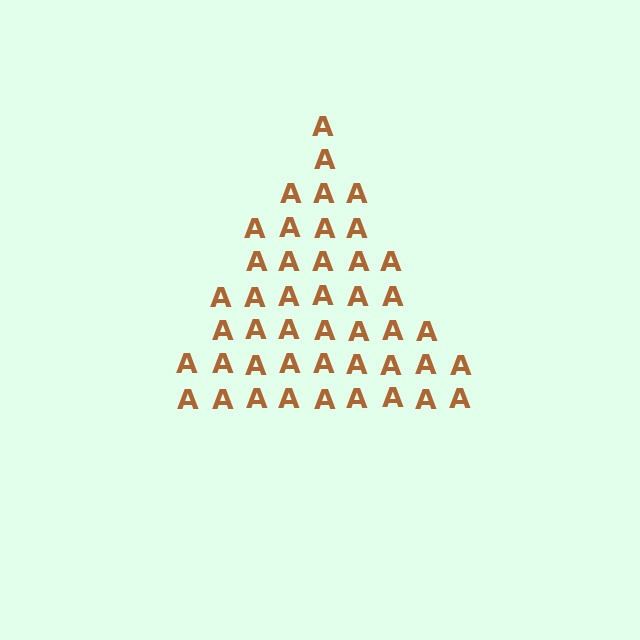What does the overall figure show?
The overall figure shows a triangle.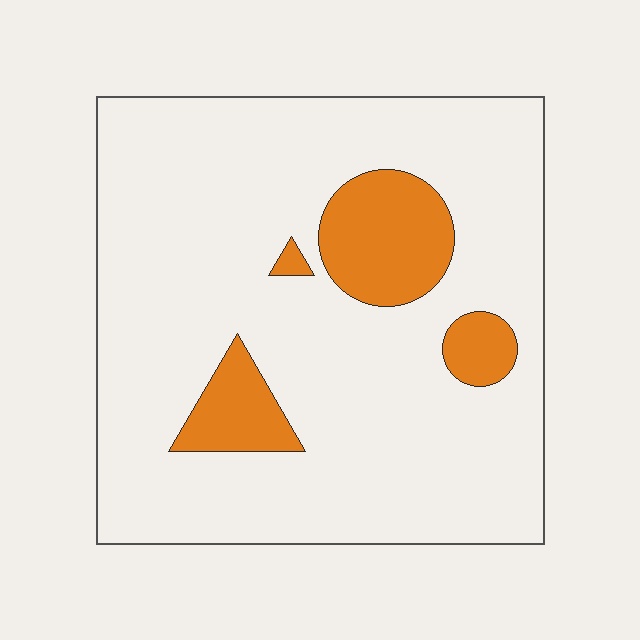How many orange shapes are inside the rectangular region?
4.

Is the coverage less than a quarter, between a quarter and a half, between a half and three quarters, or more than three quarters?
Less than a quarter.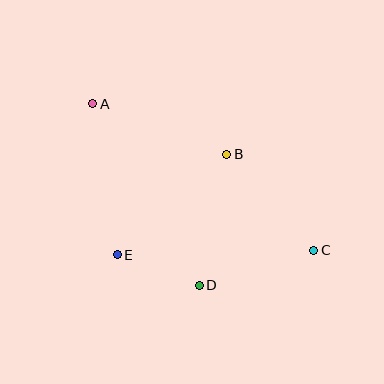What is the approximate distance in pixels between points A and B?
The distance between A and B is approximately 144 pixels.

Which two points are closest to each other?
Points D and E are closest to each other.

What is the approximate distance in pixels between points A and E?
The distance between A and E is approximately 153 pixels.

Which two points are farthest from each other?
Points A and C are farthest from each other.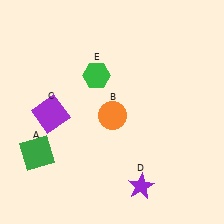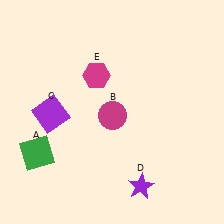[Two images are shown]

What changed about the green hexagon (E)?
In Image 1, E is green. In Image 2, it changed to magenta.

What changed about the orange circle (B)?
In Image 1, B is orange. In Image 2, it changed to magenta.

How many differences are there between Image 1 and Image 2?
There are 2 differences between the two images.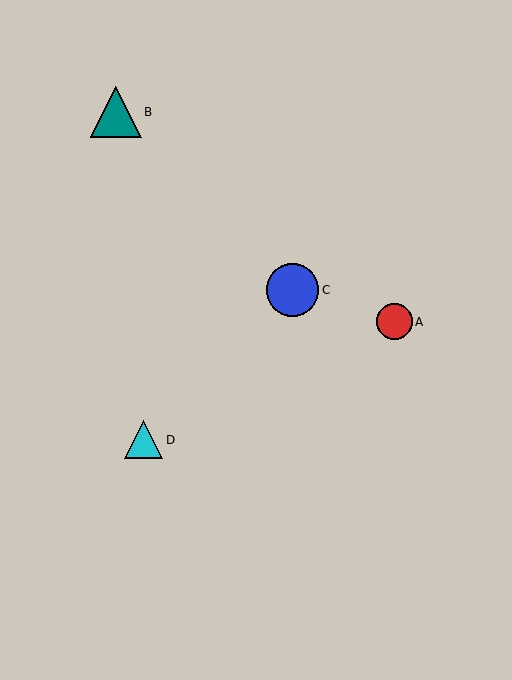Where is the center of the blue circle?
The center of the blue circle is at (293, 290).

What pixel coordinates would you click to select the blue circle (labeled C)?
Click at (293, 290) to select the blue circle C.